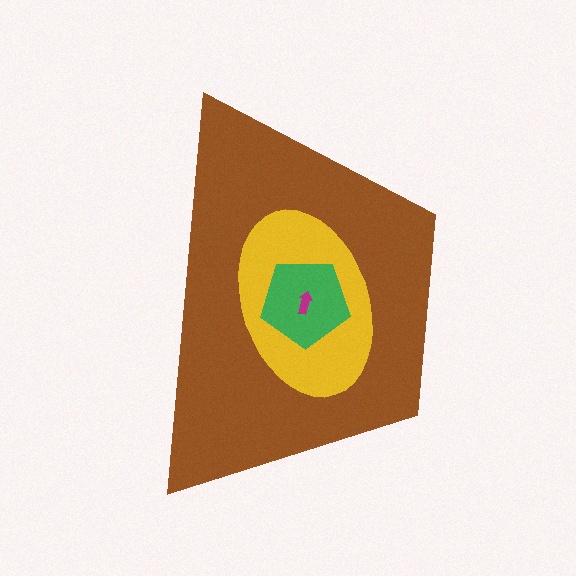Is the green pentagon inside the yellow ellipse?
Yes.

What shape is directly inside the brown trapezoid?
The yellow ellipse.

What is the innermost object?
The magenta arrow.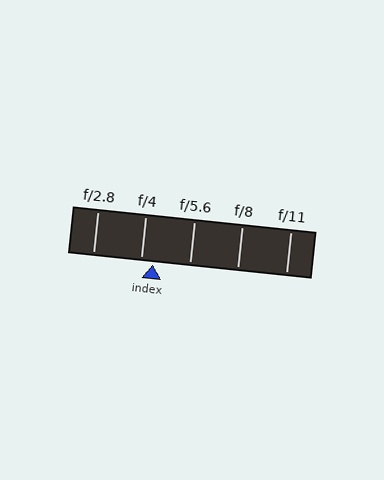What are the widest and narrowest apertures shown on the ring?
The widest aperture shown is f/2.8 and the narrowest is f/11.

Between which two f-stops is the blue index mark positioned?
The index mark is between f/4 and f/5.6.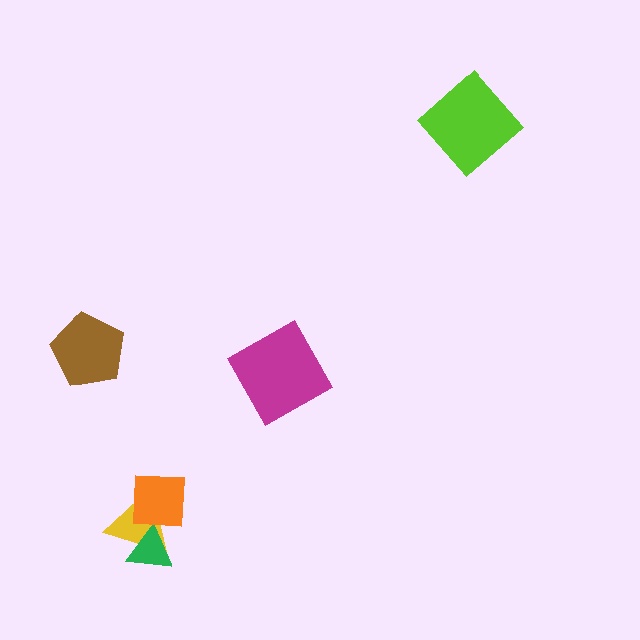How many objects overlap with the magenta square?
0 objects overlap with the magenta square.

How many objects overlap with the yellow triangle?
2 objects overlap with the yellow triangle.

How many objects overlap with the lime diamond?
0 objects overlap with the lime diamond.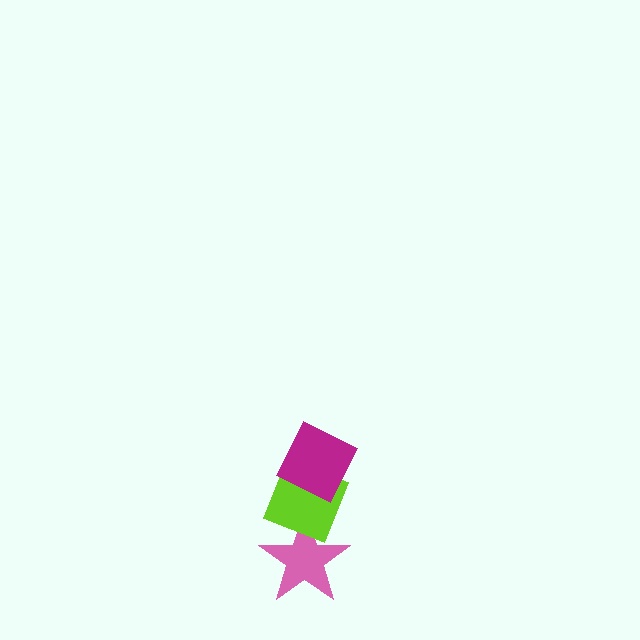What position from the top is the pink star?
The pink star is 3rd from the top.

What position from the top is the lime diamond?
The lime diamond is 2nd from the top.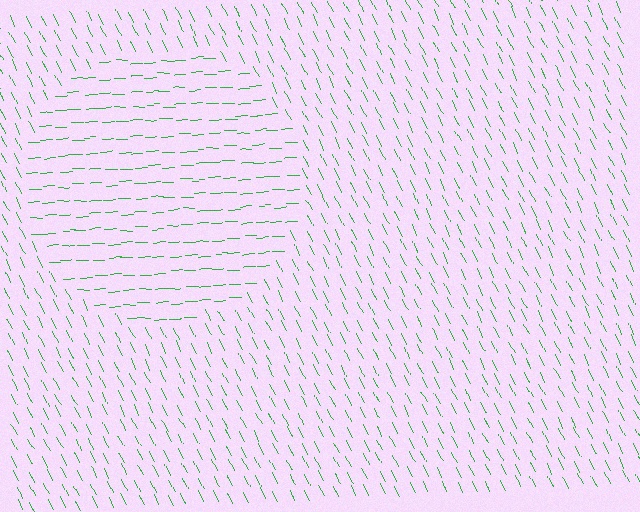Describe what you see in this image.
The image is filled with small green line segments. A circle region in the image has lines oriented differently from the surrounding lines, creating a visible texture boundary.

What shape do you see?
I see a circle.